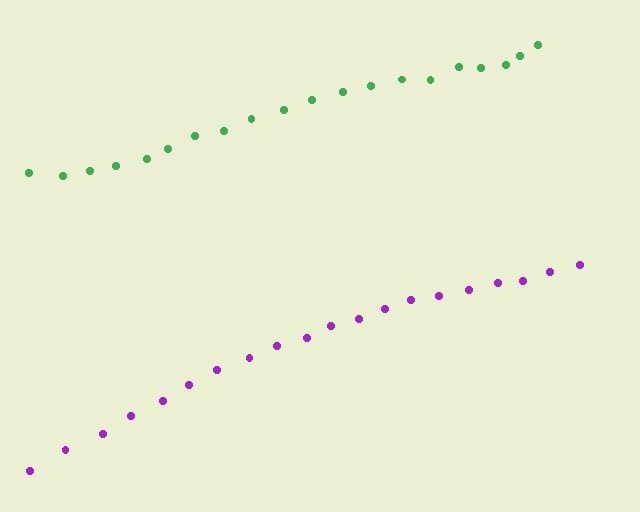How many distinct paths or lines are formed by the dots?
There are 2 distinct paths.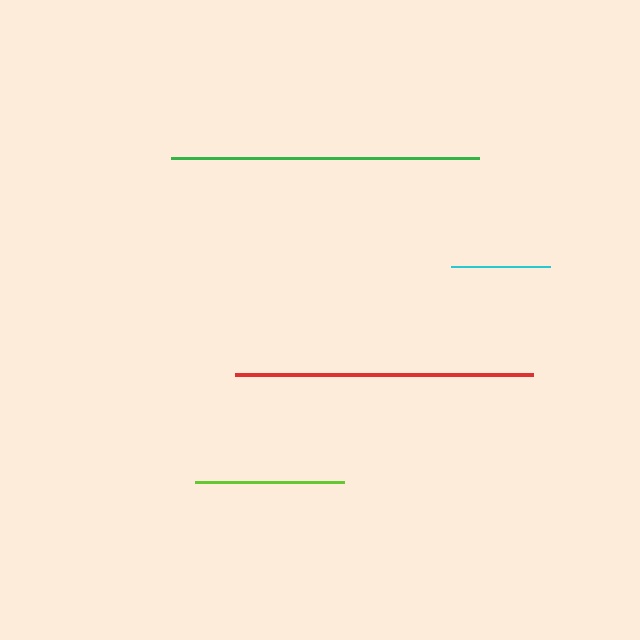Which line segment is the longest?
The green line is the longest at approximately 308 pixels.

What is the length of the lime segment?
The lime segment is approximately 150 pixels long.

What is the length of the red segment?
The red segment is approximately 298 pixels long.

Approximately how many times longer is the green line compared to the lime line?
The green line is approximately 2.1 times the length of the lime line.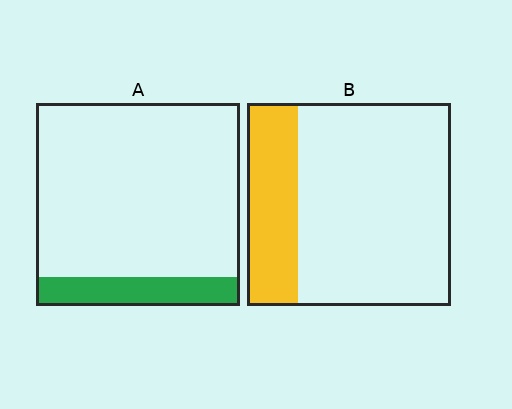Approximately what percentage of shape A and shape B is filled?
A is approximately 15% and B is approximately 25%.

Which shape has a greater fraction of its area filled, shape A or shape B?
Shape B.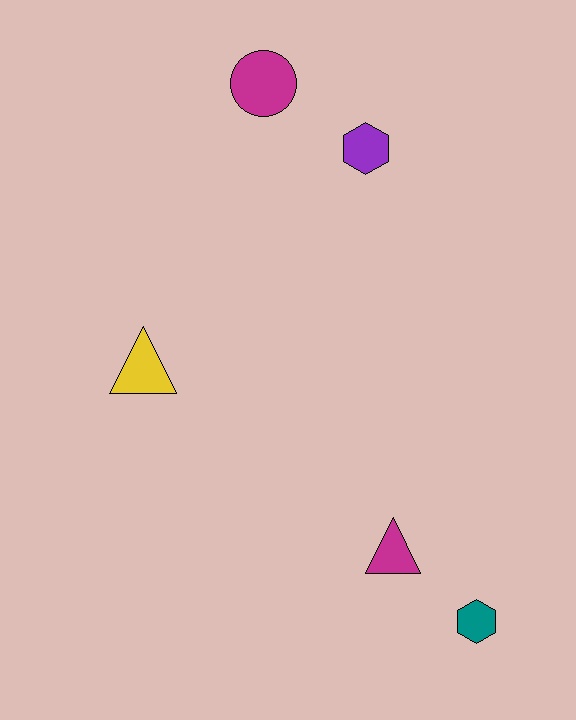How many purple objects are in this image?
There is 1 purple object.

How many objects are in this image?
There are 5 objects.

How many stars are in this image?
There are no stars.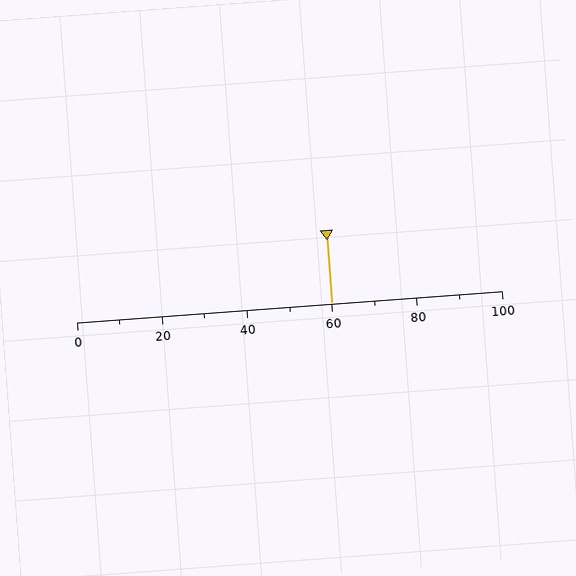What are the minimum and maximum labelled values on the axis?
The axis runs from 0 to 100.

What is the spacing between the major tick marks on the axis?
The major ticks are spaced 20 apart.